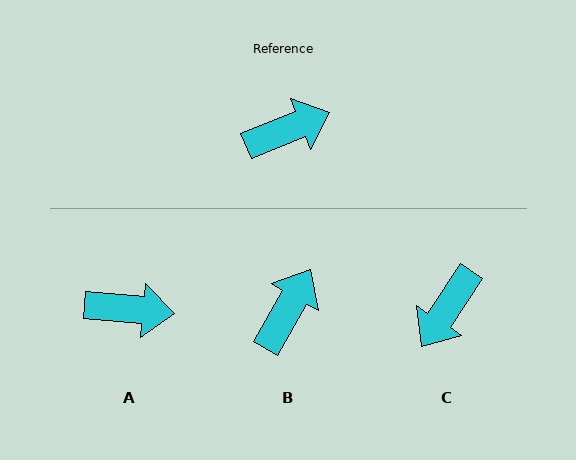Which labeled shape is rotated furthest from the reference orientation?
C, about 145 degrees away.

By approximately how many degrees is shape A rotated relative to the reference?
Approximately 27 degrees clockwise.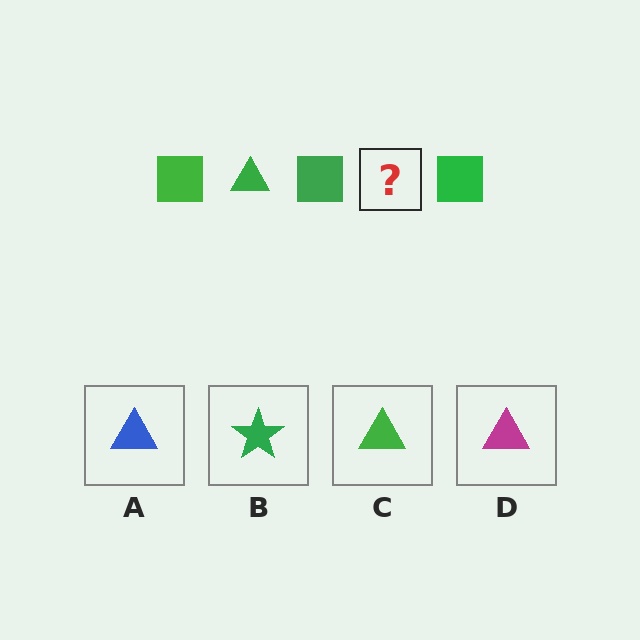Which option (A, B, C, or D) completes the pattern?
C.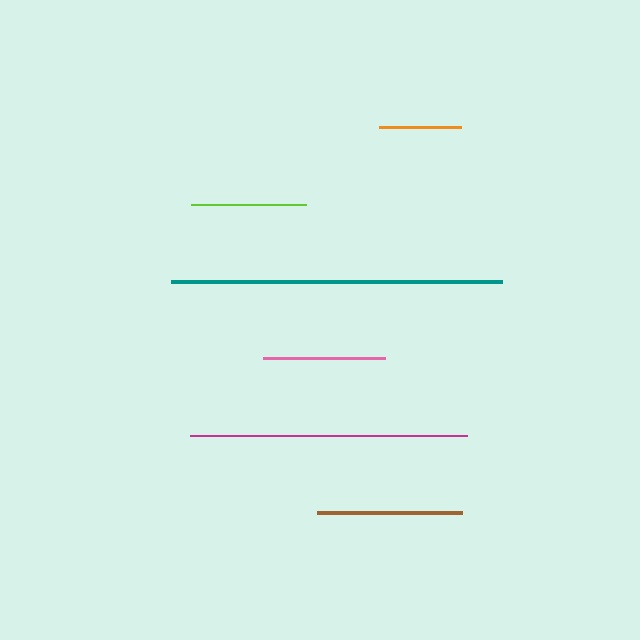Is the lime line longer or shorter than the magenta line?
The magenta line is longer than the lime line.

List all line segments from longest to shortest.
From longest to shortest: teal, magenta, brown, pink, lime, orange.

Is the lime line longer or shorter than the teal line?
The teal line is longer than the lime line.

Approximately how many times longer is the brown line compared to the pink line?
The brown line is approximately 1.2 times the length of the pink line.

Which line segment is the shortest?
The orange line is the shortest at approximately 82 pixels.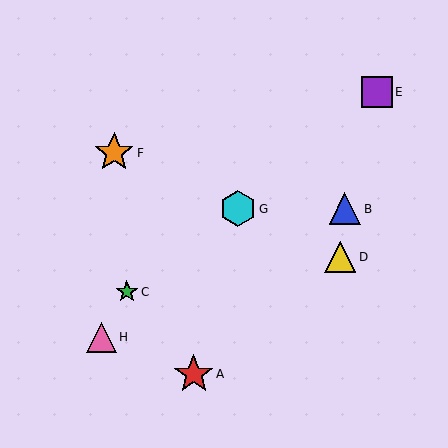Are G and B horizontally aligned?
Yes, both are at y≈209.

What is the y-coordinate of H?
Object H is at y≈337.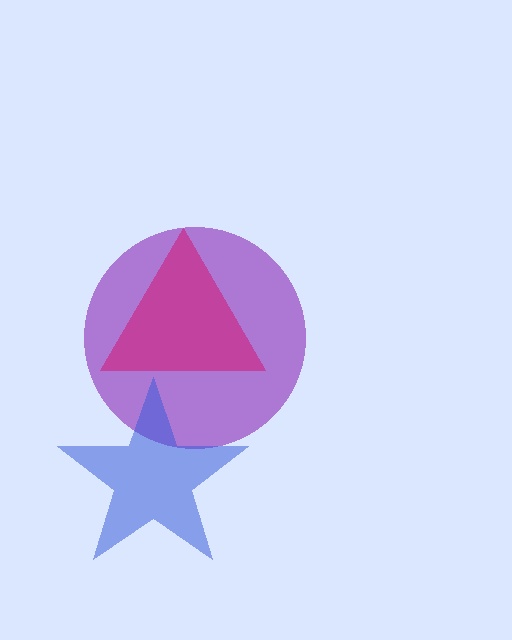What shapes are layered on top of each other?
The layered shapes are: a purple circle, a magenta triangle, a blue star.